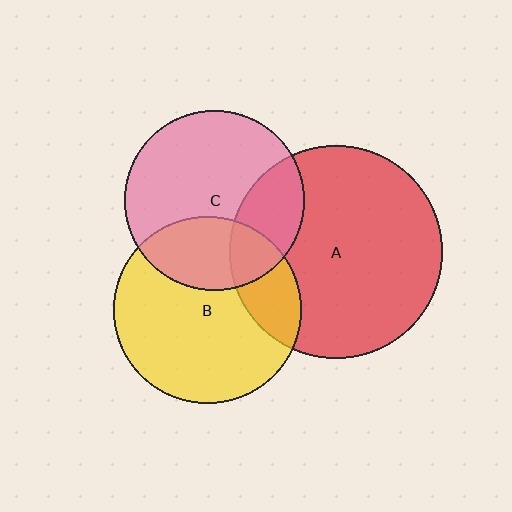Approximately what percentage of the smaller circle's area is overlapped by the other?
Approximately 30%.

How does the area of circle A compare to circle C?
Approximately 1.4 times.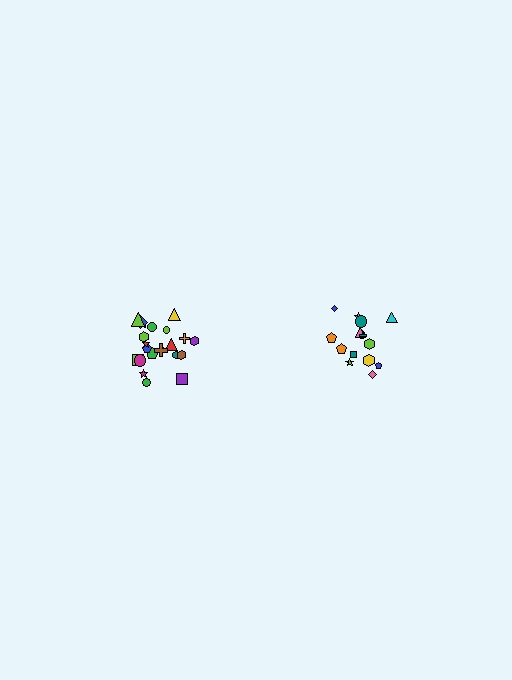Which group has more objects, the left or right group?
The left group.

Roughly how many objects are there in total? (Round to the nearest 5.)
Roughly 35 objects in total.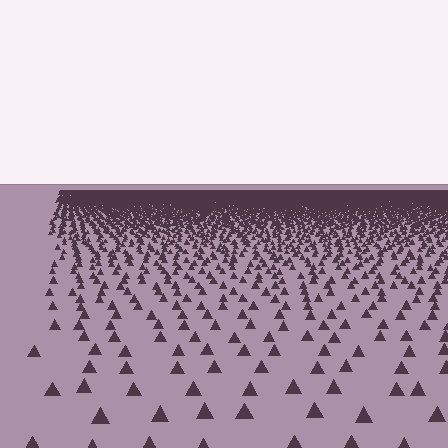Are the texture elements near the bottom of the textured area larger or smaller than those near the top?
Larger. Near the bottom, elements are closer to the viewer and appear at a bigger on-screen size.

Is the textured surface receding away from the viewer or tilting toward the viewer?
The surface is receding away from the viewer. Texture elements get smaller and denser toward the top.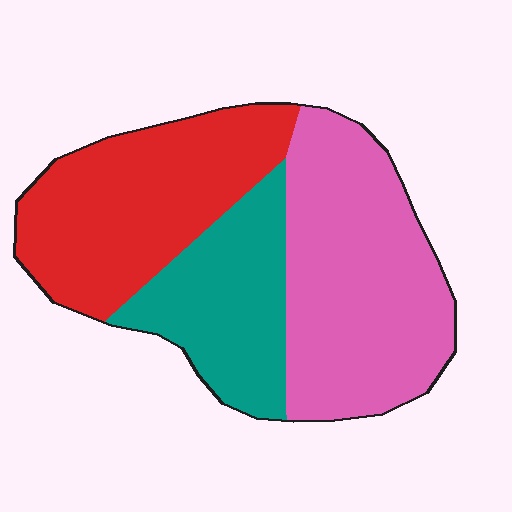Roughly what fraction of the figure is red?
Red takes up between a quarter and a half of the figure.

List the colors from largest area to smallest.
From largest to smallest: pink, red, teal.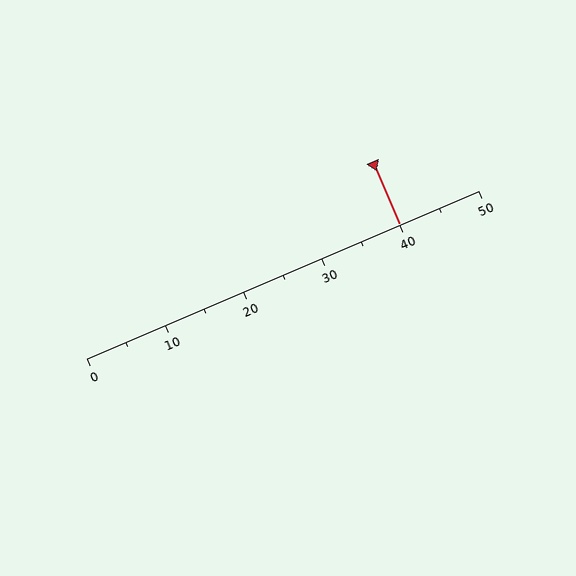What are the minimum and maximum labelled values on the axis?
The axis runs from 0 to 50.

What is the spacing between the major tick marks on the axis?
The major ticks are spaced 10 apart.